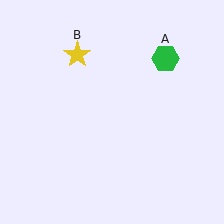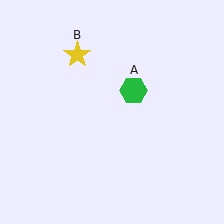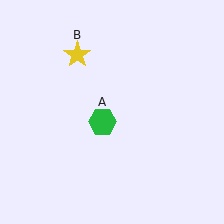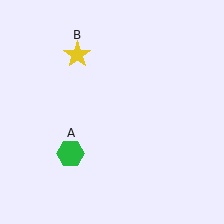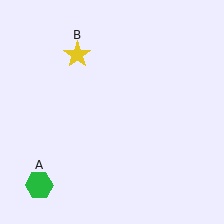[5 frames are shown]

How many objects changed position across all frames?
1 object changed position: green hexagon (object A).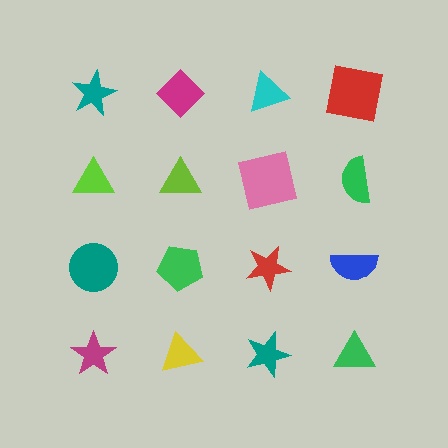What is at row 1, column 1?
A teal star.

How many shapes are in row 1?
4 shapes.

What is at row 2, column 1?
A lime triangle.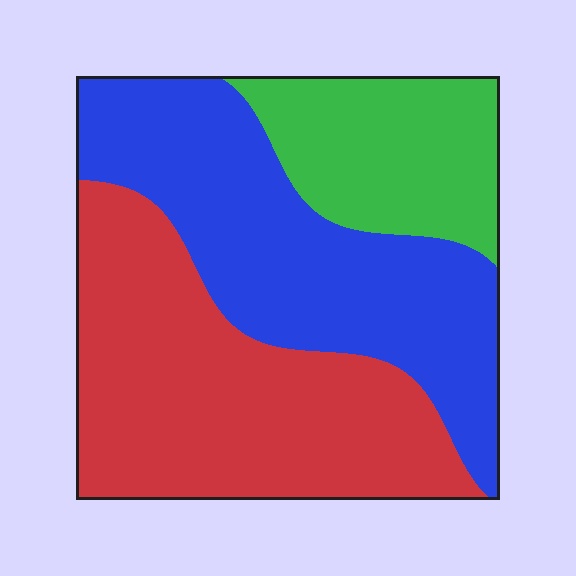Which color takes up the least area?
Green, at roughly 20%.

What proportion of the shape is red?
Red covers 41% of the shape.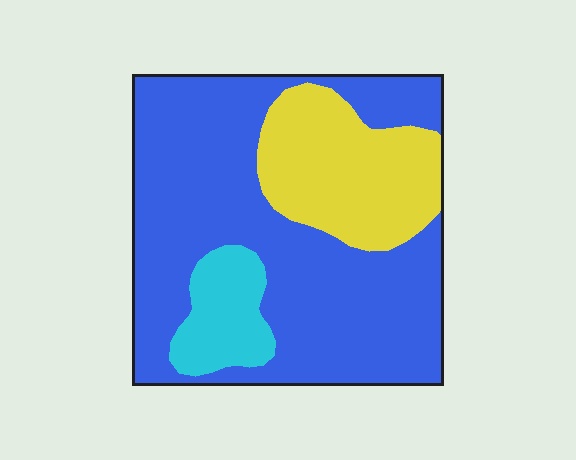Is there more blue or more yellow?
Blue.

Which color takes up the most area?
Blue, at roughly 65%.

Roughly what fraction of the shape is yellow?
Yellow covers about 25% of the shape.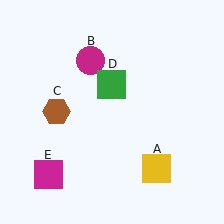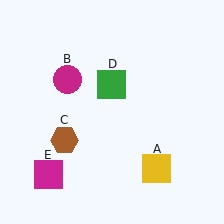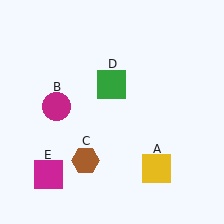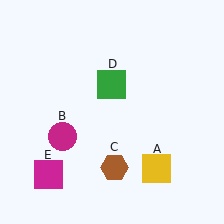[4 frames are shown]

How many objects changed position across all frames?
2 objects changed position: magenta circle (object B), brown hexagon (object C).